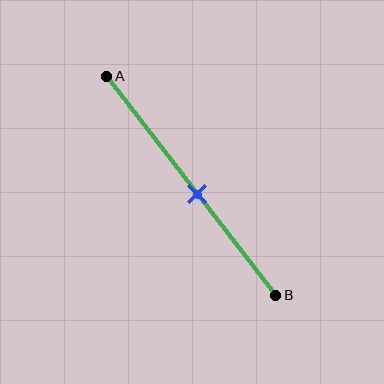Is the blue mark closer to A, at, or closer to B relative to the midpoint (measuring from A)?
The blue mark is closer to point B than the midpoint of segment AB.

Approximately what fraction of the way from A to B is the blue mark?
The blue mark is approximately 55% of the way from A to B.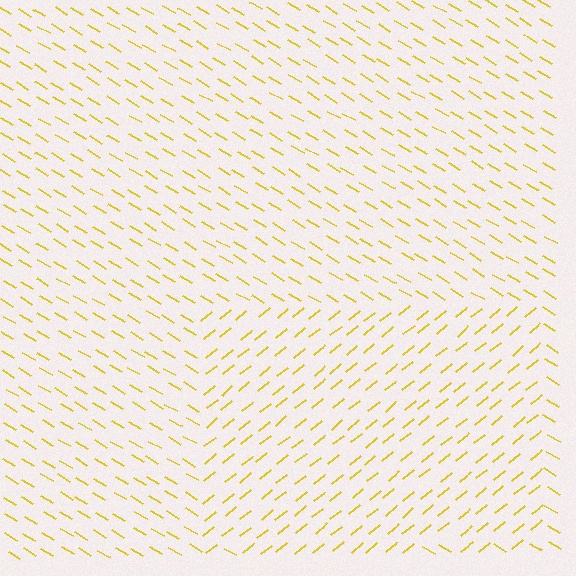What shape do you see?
I see a rectangle.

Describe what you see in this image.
The image is filled with small yellow line segments. A rectangle region in the image has lines oriented differently from the surrounding lines, creating a visible texture boundary.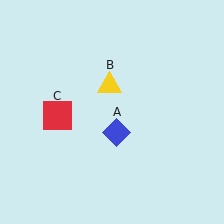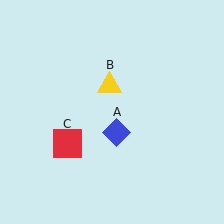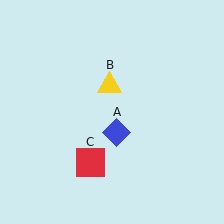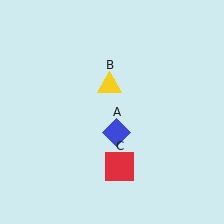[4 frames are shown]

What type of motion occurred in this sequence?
The red square (object C) rotated counterclockwise around the center of the scene.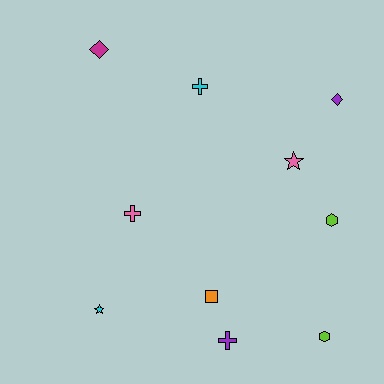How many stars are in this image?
There are 2 stars.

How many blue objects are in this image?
There are no blue objects.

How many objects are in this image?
There are 10 objects.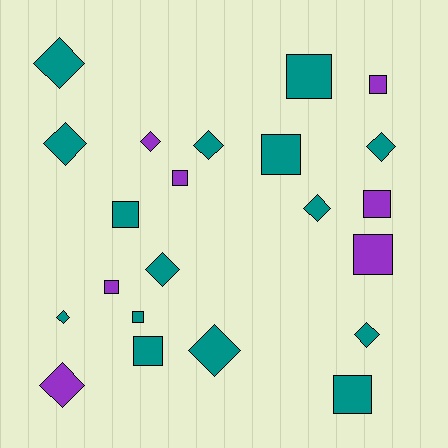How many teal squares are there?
There are 6 teal squares.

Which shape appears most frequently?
Diamond, with 11 objects.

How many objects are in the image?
There are 22 objects.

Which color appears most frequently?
Teal, with 15 objects.